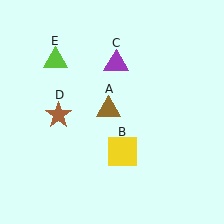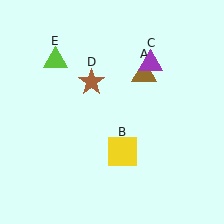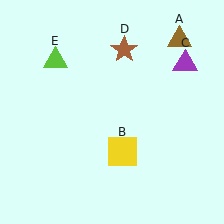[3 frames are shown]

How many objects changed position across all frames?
3 objects changed position: brown triangle (object A), purple triangle (object C), brown star (object D).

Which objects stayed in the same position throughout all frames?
Yellow square (object B) and lime triangle (object E) remained stationary.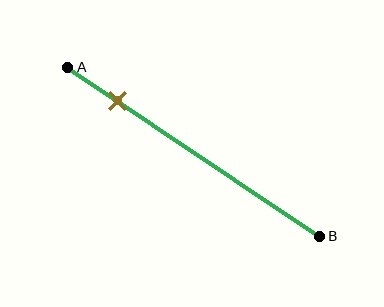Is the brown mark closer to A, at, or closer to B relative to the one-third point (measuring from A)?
The brown mark is closer to point A than the one-third point of segment AB.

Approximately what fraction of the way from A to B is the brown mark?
The brown mark is approximately 20% of the way from A to B.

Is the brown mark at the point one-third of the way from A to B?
No, the mark is at about 20% from A, not at the 33% one-third point.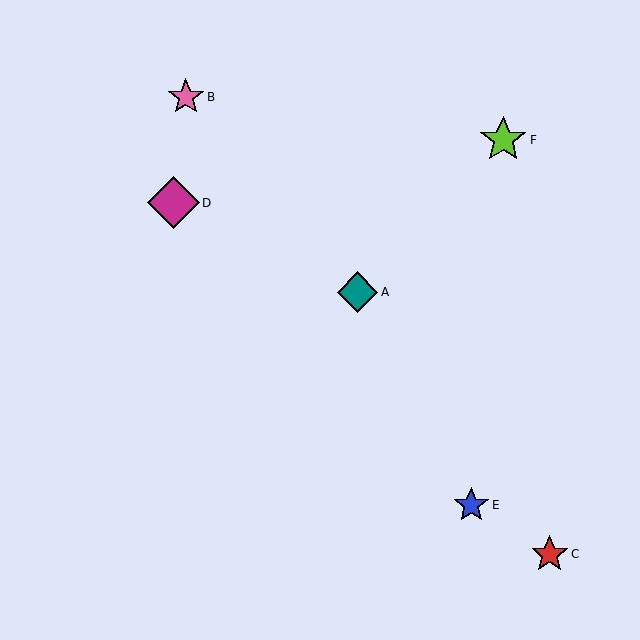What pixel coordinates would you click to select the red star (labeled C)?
Click at (550, 554) to select the red star C.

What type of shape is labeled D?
Shape D is a magenta diamond.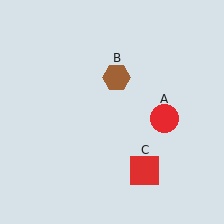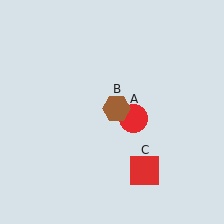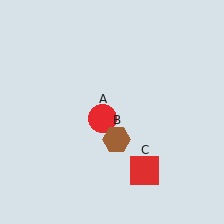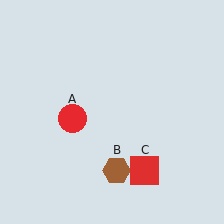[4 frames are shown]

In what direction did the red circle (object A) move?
The red circle (object A) moved left.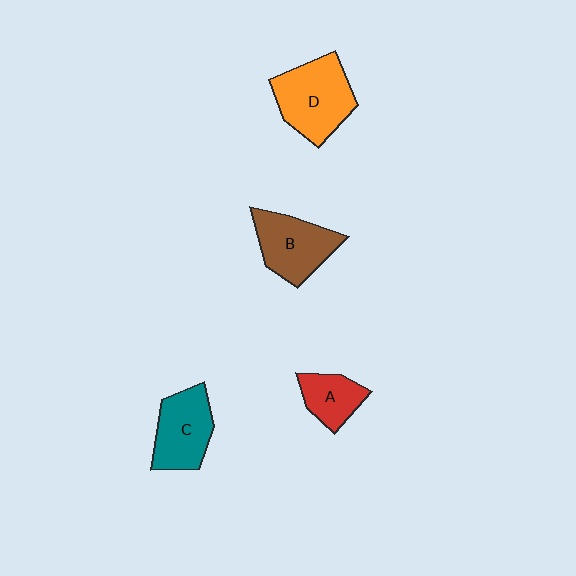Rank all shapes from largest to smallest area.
From largest to smallest: D (orange), B (brown), C (teal), A (red).